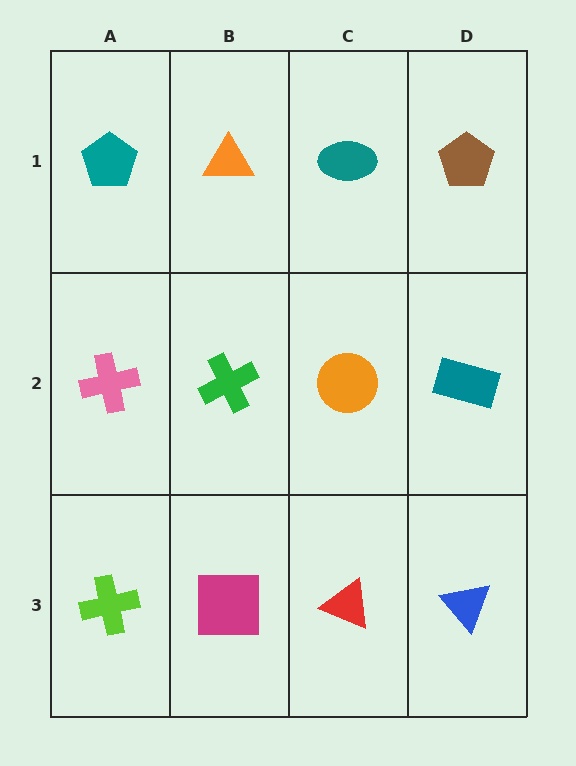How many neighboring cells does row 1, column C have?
3.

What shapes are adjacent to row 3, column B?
A green cross (row 2, column B), a lime cross (row 3, column A), a red triangle (row 3, column C).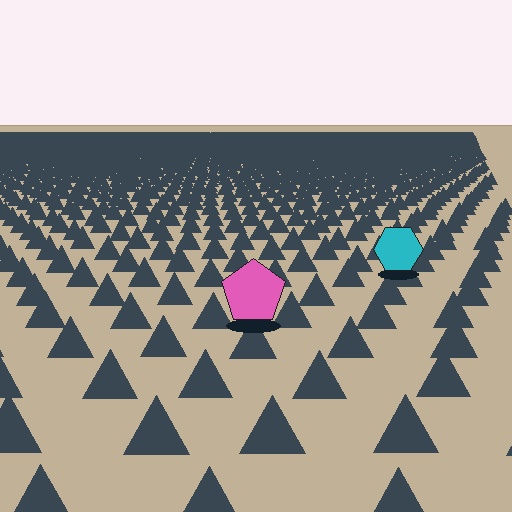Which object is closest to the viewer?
The pink pentagon is closest. The texture marks near it are larger and more spread out.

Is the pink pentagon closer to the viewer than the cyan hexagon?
Yes. The pink pentagon is closer — you can tell from the texture gradient: the ground texture is coarser near it.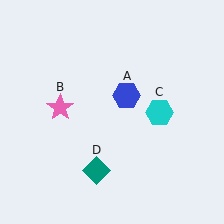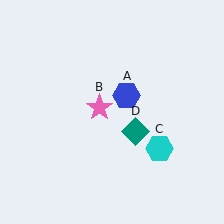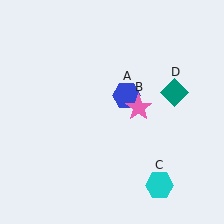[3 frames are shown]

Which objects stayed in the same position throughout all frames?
Blue hexagon (object A) remained stationary.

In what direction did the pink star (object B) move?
The pink star (object B) moved right.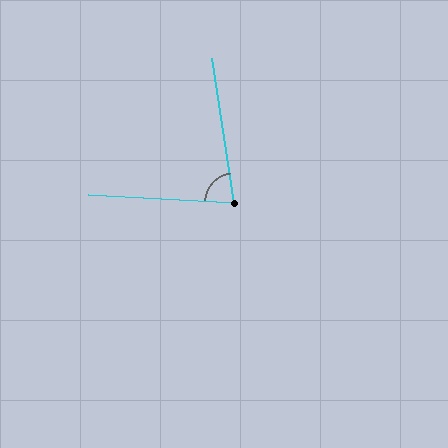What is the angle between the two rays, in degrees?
Approximately 78 degrees.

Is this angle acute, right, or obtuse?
It is acute.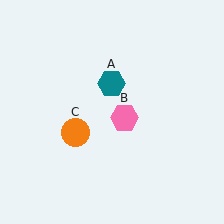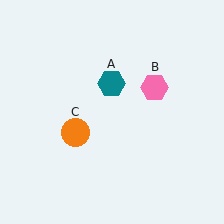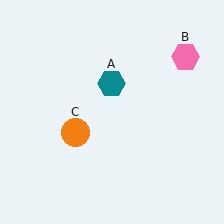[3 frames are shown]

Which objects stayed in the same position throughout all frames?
Teal hexagon (object A) and orange circle (object C) remained stationary.